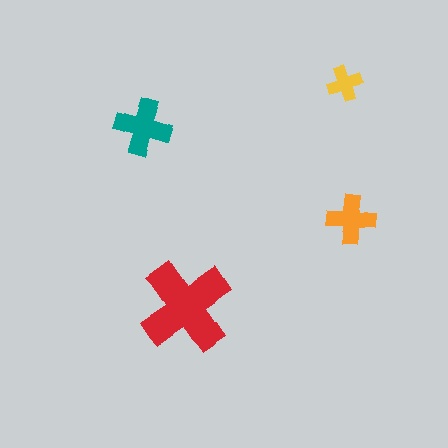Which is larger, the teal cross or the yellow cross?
The teal one.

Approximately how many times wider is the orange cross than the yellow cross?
About 1.5 times wider.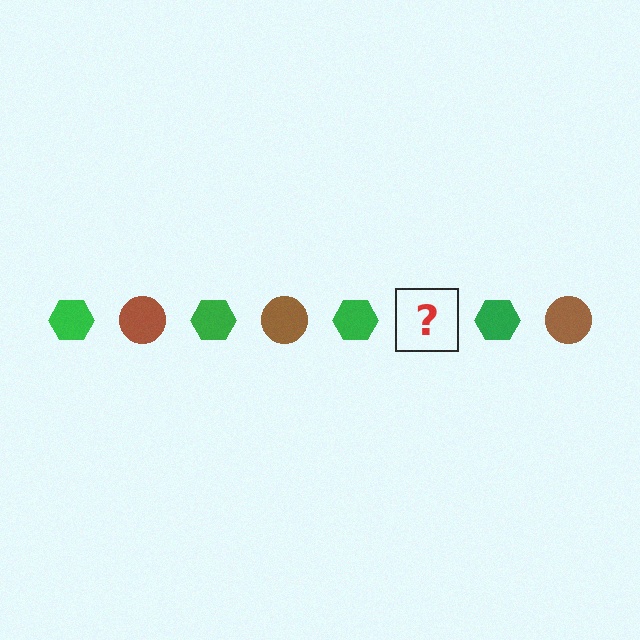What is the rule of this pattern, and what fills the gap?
The rule is that the pattern alternates between green hexagon and brown circle. The gap should be filled with a brown circle.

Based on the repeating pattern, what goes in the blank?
The blank should be a brown circle.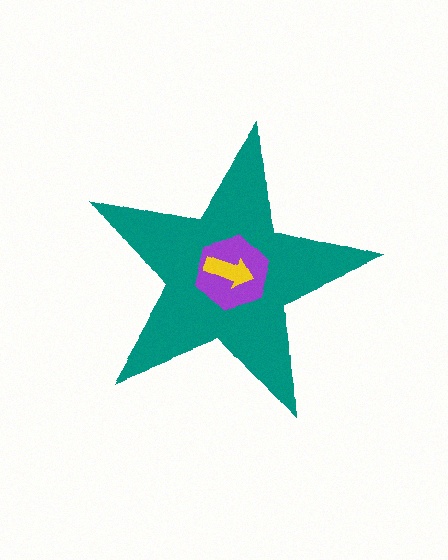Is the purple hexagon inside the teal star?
Yes.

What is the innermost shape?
The yellow arrow.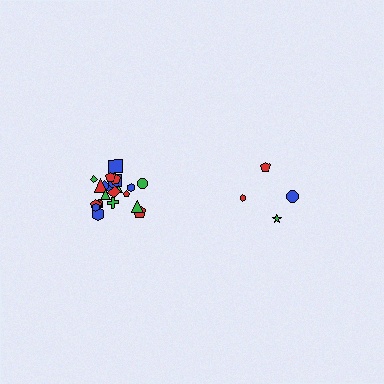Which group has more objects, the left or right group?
The left group.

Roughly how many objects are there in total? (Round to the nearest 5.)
Roughly 25 objects in total.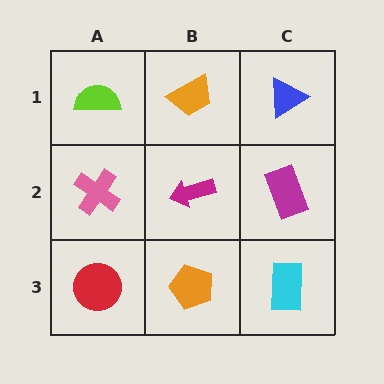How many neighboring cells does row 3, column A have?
2.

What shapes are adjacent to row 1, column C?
A magenta rectangle (row 2, column C), an orange trapezoid (row 1, column B).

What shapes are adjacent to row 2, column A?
A lime semicircle (row 1, column A), a red circle (row 3, column A), a magenta arrow (row 2, column B).